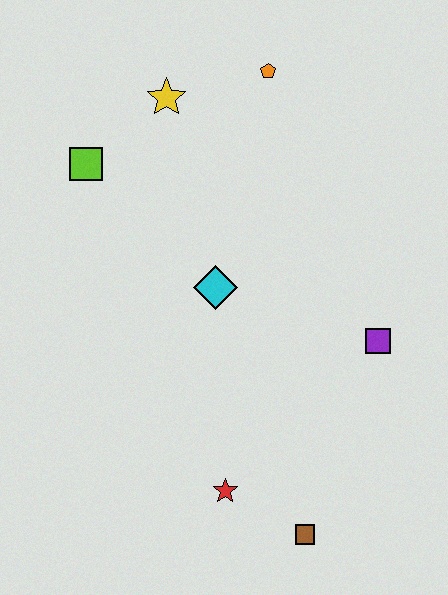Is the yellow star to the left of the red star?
Yes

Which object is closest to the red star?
The brown square is closest to the red star.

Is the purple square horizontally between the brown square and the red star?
No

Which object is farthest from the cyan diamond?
The brown square is farthest from the cyan diamond.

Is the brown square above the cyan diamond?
No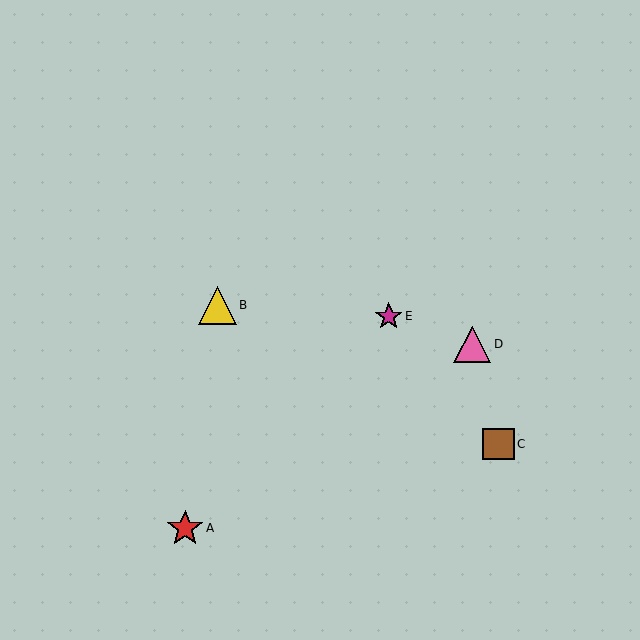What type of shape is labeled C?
Shape C is a brown square.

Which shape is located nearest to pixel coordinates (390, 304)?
The magenta star (labeled E) at (389, 316) is nearest to that location.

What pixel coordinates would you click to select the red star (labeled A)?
Click at (185, 528) to select the red star A.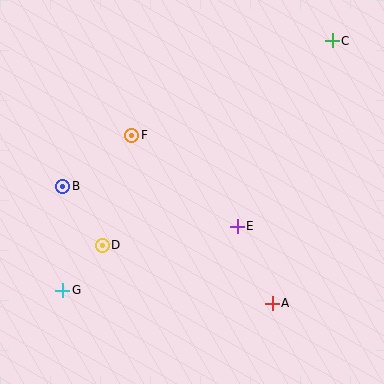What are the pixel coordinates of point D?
Point D is at (102, 245).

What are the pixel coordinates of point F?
Point F is at (132, 135).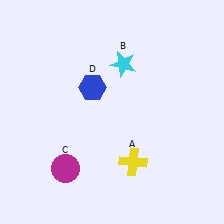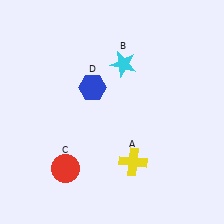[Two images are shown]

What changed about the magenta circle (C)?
In Image 1, C is magenta. In Image 2, it changed to red.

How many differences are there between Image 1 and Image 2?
There is 1 difference between the two images.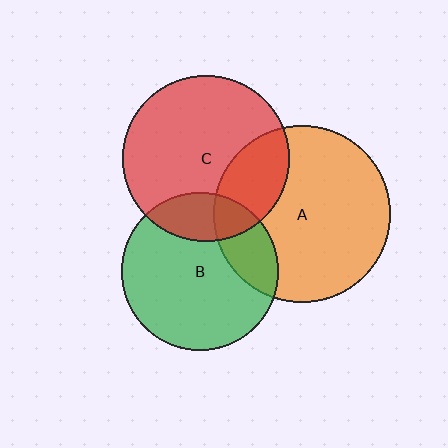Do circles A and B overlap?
Yes.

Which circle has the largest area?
Circle A (orange).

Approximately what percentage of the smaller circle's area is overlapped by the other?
Approximately 20%.